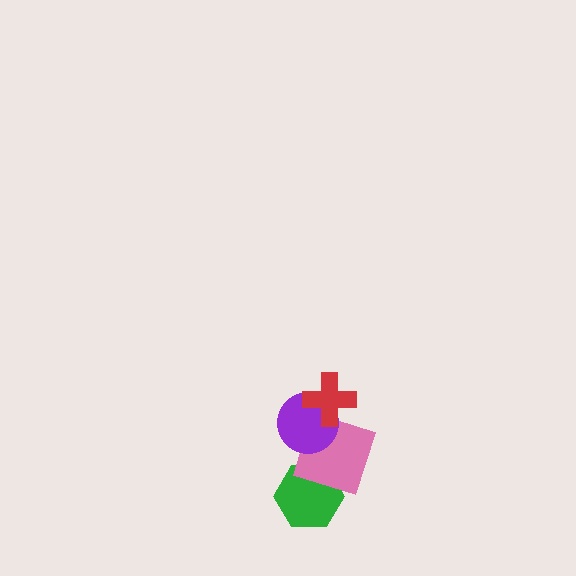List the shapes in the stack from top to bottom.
From top to bottom: the red cross, the purple circle, the pink square, the green hexagon.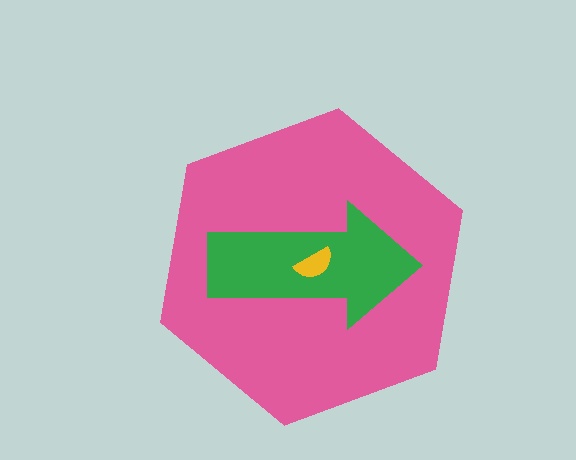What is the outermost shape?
The pink hexagon.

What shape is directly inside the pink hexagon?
The green arrow.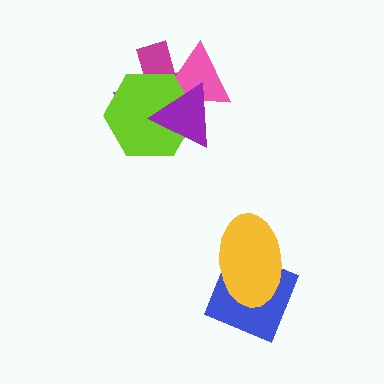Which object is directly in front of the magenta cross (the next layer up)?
The pink triangle is directly in front of the magenta cross.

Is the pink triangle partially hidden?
Yes, it is partially covered by another shape.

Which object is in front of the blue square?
The yellow ellipse is in front of the blue square.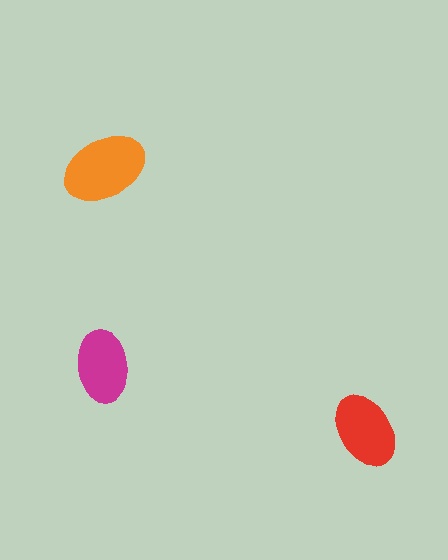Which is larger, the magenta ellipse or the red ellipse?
The red one.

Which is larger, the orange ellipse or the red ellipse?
The orange one.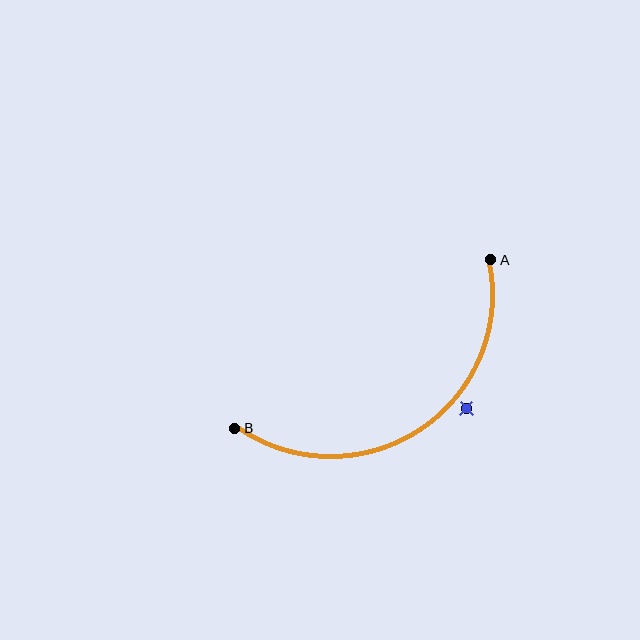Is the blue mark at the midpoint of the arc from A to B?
No — the blue mark does not lie on the arc at all. It sits slightly outside the curve.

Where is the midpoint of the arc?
The arc midpoint is the point on the curve farthest from the straight line joining A and B. It sits below that line.